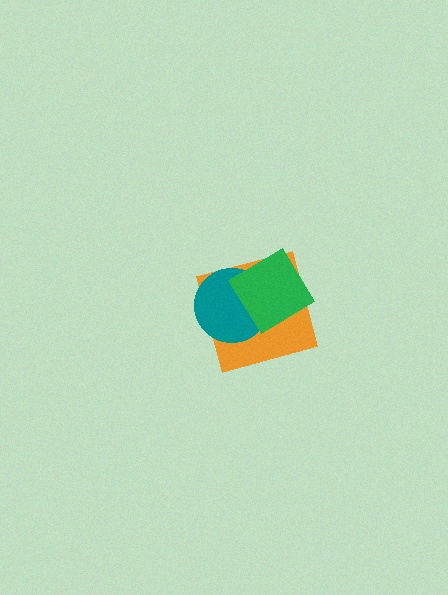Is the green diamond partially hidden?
No, no other shape covers it.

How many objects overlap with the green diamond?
2 objects overlap with the green diamond.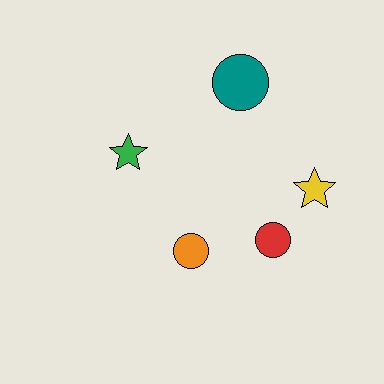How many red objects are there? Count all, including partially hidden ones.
There is 1 red object.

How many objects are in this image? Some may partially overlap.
There are 5 objects.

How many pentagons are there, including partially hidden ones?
There are no pentagons.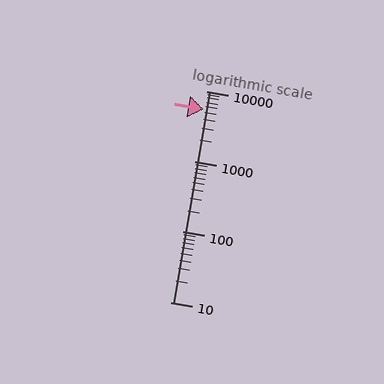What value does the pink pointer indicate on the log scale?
The pointer indicates approximately 5500.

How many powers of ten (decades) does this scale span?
The scale spans 3 decades, from 10 to 10000.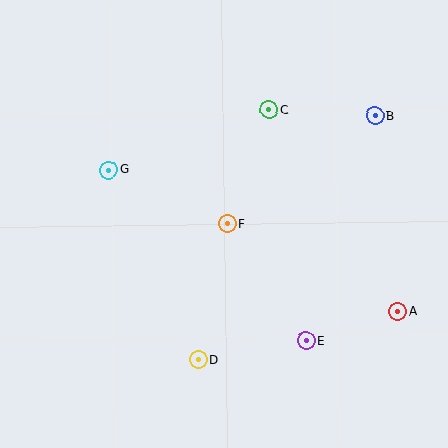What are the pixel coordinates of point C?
Point C is at (269, 110).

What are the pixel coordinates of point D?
Point D is at (198, 360).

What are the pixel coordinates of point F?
Point F is at (227, 224).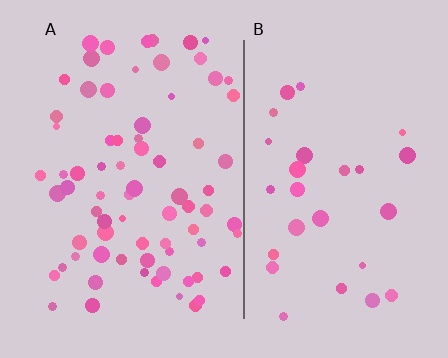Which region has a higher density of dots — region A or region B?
A (the left).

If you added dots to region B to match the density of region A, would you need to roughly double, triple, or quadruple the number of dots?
Approximately triple.